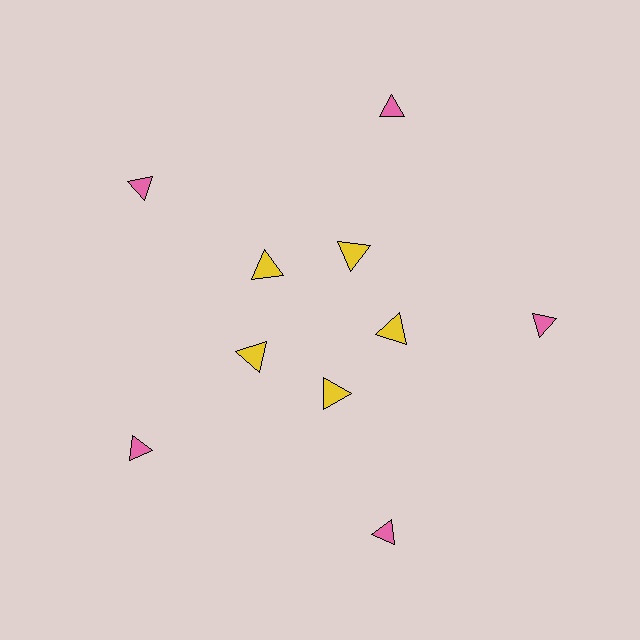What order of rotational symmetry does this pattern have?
This pattern has 5-fold rotational symmetry.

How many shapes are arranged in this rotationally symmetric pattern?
There are 10 shapes, arranged in 5 groups of 2.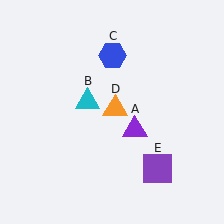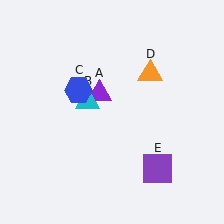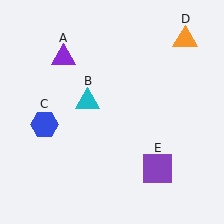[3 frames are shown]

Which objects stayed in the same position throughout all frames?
Cyan triangle (object B) and purple square (object E) remained stationary.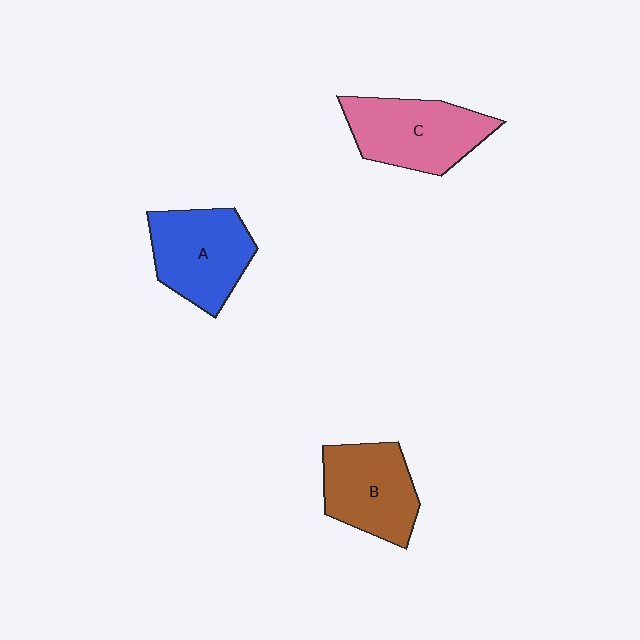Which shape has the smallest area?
Shape B (brown).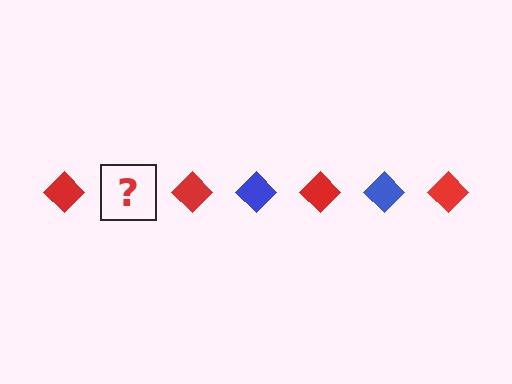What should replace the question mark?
The question mark should be replaced with a blue diamond.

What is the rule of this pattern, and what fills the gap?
The rule is that the pattern cycles through red, blue diamonds. The gap should be filled with a blue diamond.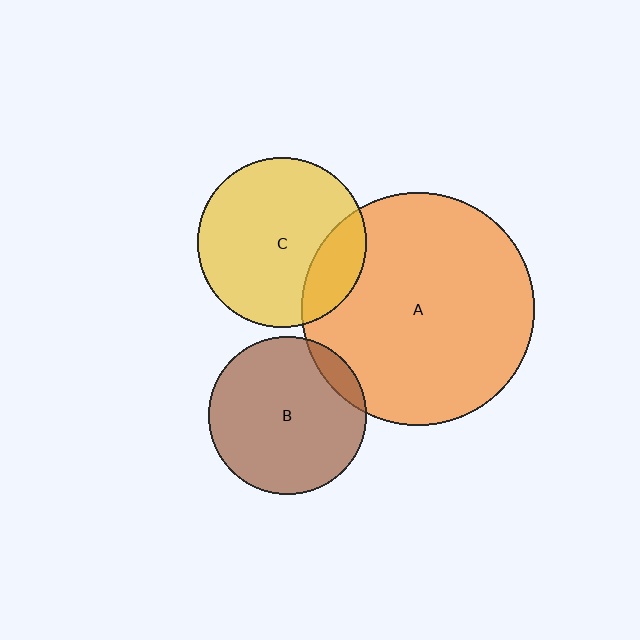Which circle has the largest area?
Circle A (orange).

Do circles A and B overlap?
Yes.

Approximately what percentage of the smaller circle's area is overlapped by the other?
Approximately 10%.